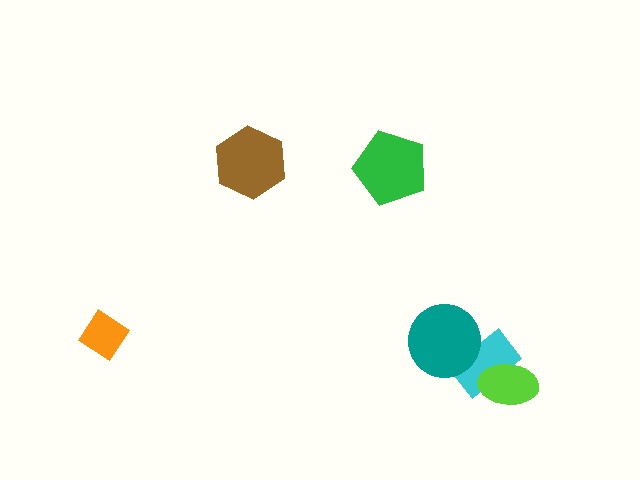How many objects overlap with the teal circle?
1 object overlaps with the teal circle.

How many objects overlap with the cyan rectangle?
2 objects overlap with the cyan rectangle.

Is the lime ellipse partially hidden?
No, no other shape covers it.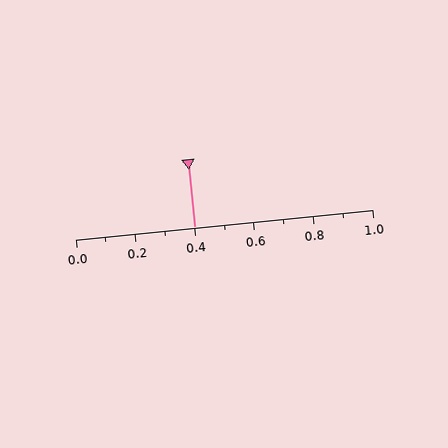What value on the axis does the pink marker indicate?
The marker indicates approximately 0.4.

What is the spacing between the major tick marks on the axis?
The major ticks are spaced 0.2 apart.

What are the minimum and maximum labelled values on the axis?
The axis runs from 0.0 to 1.0.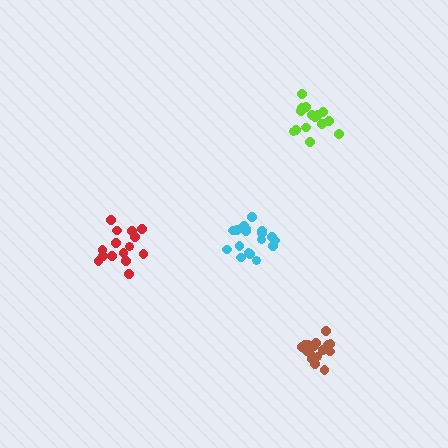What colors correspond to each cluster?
The clusters are colored: red, cyan, lime, brown.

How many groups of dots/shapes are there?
There are 4 groups.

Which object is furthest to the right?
The brown cluster is rightmost.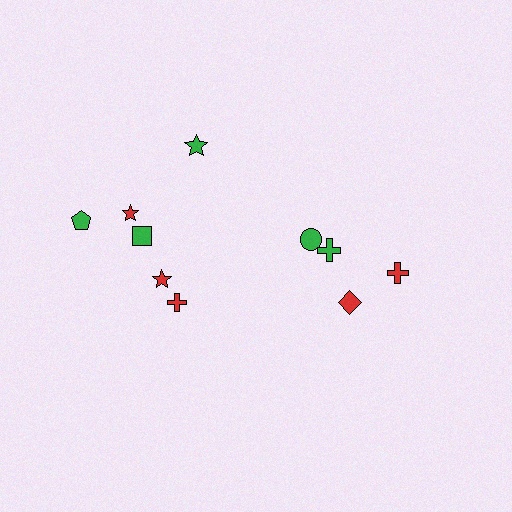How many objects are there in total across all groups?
There are 10 objects.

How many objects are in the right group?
There are 4 objects.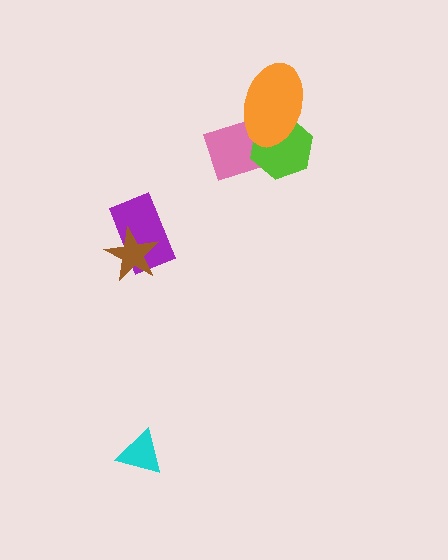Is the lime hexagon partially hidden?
Yes, it is partially covered by another shape.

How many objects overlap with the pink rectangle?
2 objects overlap with the pink rectangle.